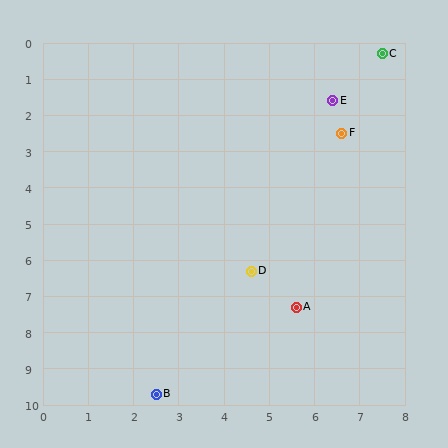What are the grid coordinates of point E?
Point E is at approximately (6.4, 1.6).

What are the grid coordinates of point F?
Point F is at approximately (6.6, 2.5).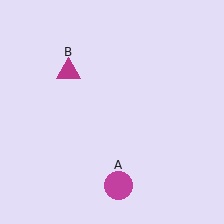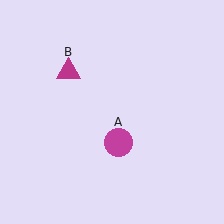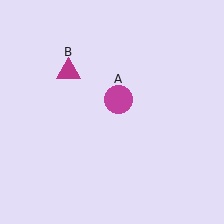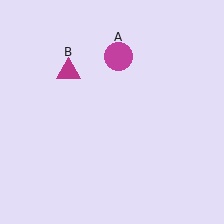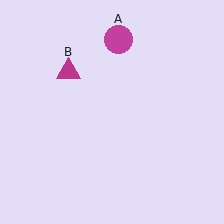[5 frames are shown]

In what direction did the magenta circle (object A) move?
The magenta circle (object A) moved up.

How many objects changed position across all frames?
1 object changed position: magenta circle (object A).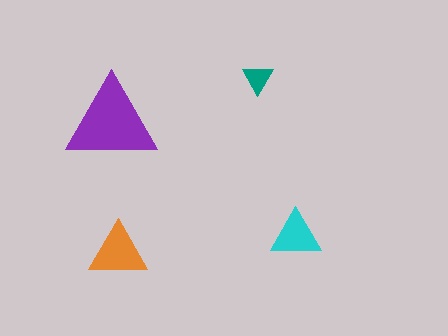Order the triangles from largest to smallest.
the purple one, the orange one, the cyan one, the teal one.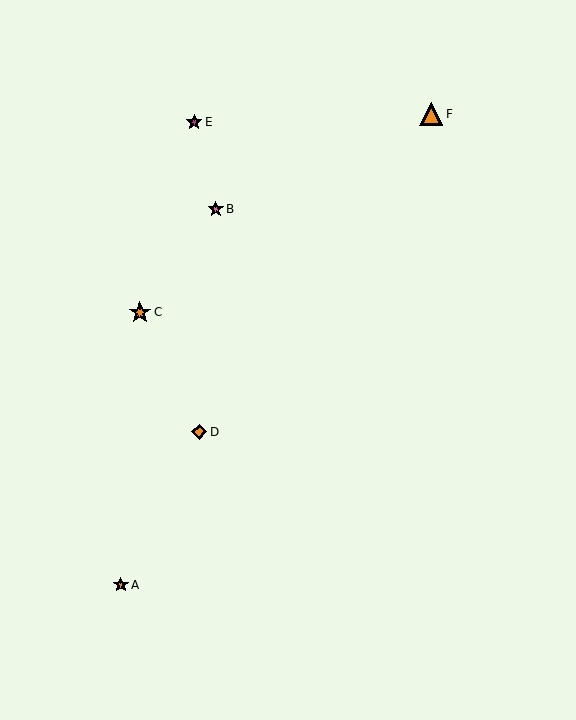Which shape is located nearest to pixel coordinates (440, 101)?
The orange triangle (labeled F) at (431, 114) is nearest to that location.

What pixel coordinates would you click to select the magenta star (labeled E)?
Click at (194, 122) to select the magenta star E.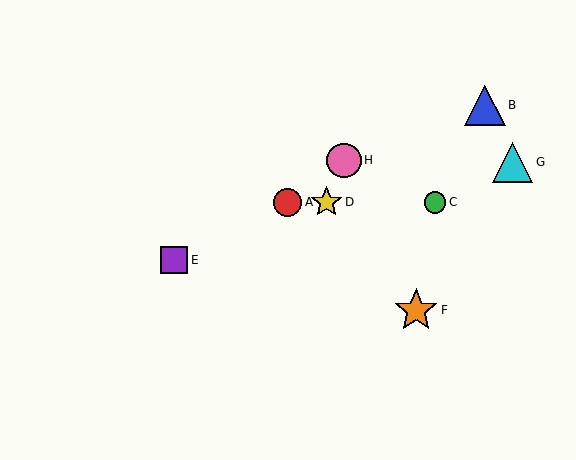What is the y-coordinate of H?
Object H is at y≈161.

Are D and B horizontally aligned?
No, D is at y≈202 and B is at y≈105.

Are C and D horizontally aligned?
Yes, both are at y≈202.